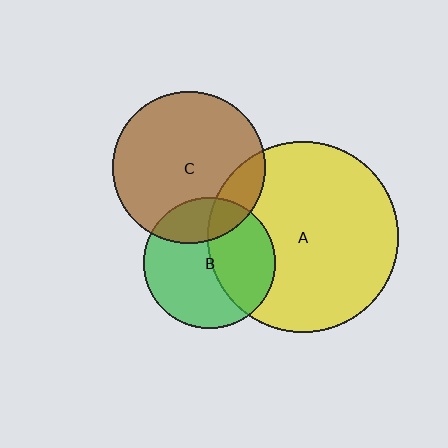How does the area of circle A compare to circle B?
Approximately 2.1 times.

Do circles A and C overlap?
Yes.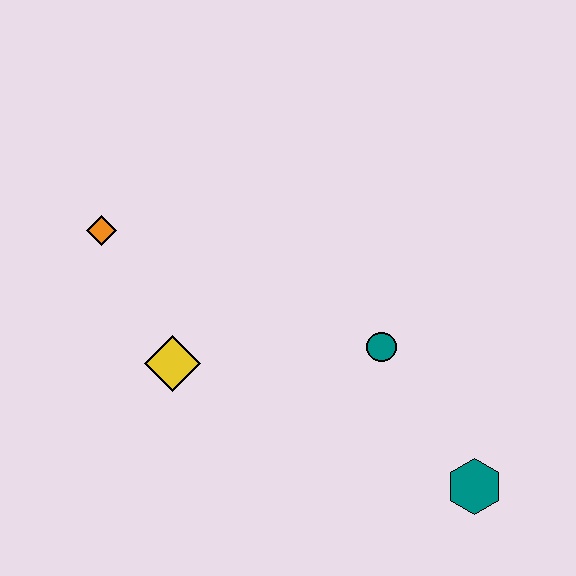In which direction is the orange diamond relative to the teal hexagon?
The orange diamond is to the left of the teal hexagon.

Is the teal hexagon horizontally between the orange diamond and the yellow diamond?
No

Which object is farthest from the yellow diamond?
The teal hexagon is farthest from the yellow diamond.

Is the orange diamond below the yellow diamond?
No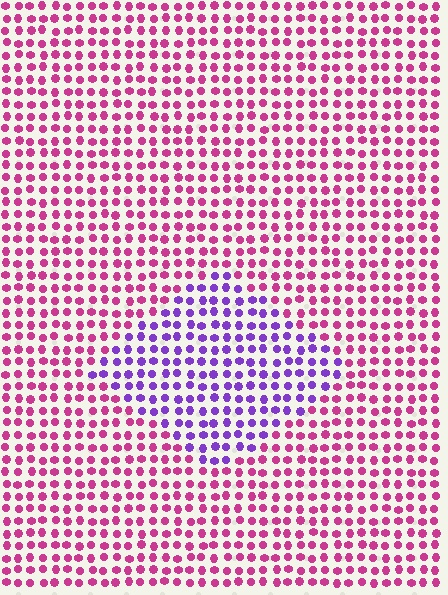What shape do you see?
I see a diamond.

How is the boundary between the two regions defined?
The boundary is defined purely by a slight shift in hue (about 53 degrees). Spacing, size, and orientation are identical on both sides.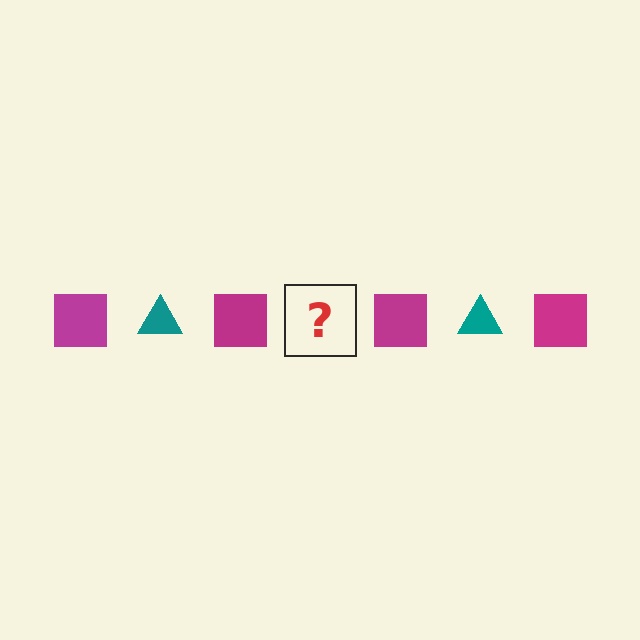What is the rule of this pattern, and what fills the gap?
The rule is that the pattern alternates between magenta square and teal triangle. The gap should be filled with a teal triangle.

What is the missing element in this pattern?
The missing element is a teal triangle.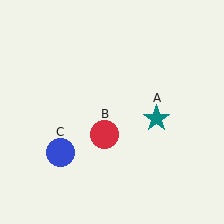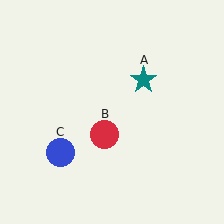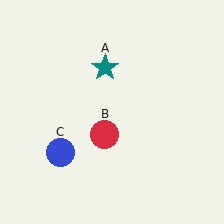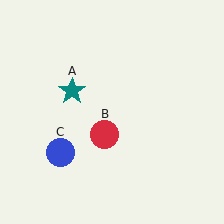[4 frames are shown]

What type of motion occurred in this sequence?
The teal star (object A) rotated counterclockwise around the center of the scene.